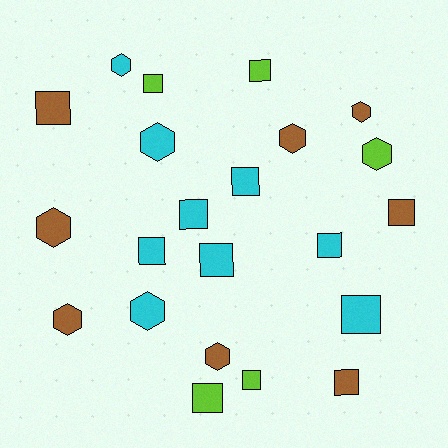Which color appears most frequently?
Cyan, with 9 objects.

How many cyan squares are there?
There are 6 cyan squares.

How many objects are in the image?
There are 22 objects.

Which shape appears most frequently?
Square, with 13 objects.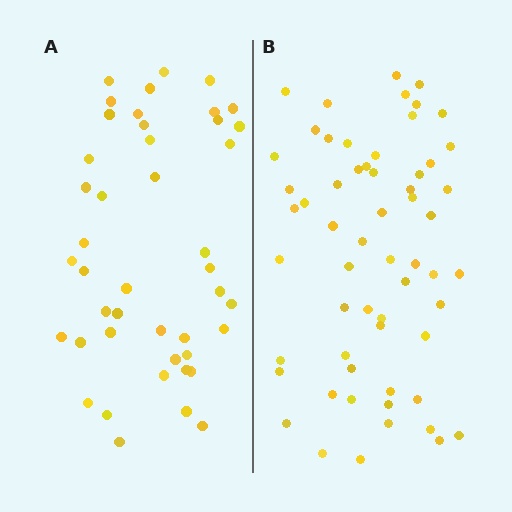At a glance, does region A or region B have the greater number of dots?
Region B (the right region) has more dots.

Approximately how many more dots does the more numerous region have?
Region B has approximately 15 more dots than region A.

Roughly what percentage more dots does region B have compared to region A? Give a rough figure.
About 35% more.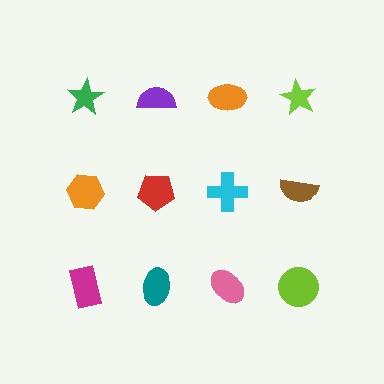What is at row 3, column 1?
A magenta rectangle.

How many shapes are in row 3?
4 shapes.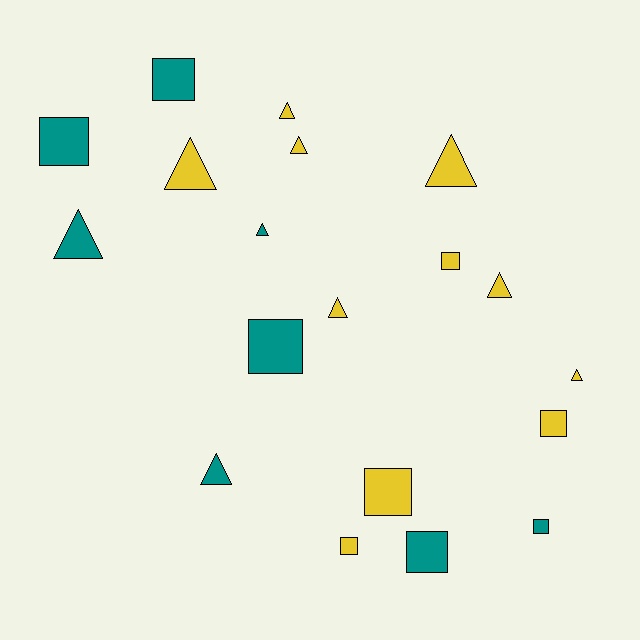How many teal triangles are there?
There are 3 teal triangles.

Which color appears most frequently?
Yellow, with 11 objects.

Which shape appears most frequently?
Triangle, with 10 objects.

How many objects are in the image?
There are 19 objects.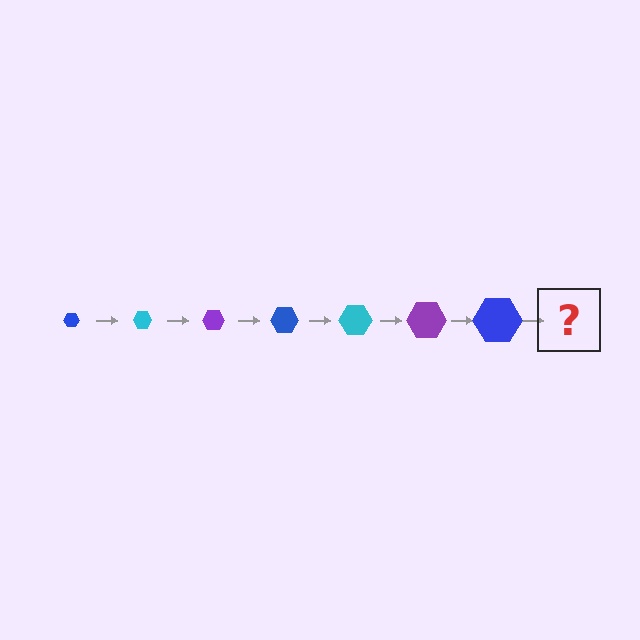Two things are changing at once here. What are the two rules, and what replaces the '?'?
The two rules are that the hexagon grows larger each step and the color cycles through blue, cyan, and purple. The '?' should be a cyan hexagon, larger than the previous one.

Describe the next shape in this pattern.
It should be a cyan hexagon, larger than the previous one.